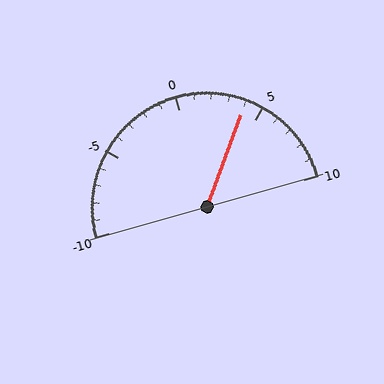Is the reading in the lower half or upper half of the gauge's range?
The reading is in the upper half of the range (-10 to 10).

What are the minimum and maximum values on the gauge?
The gauge ranges from -10 to 10.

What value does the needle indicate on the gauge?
The needle indicates approximately 4.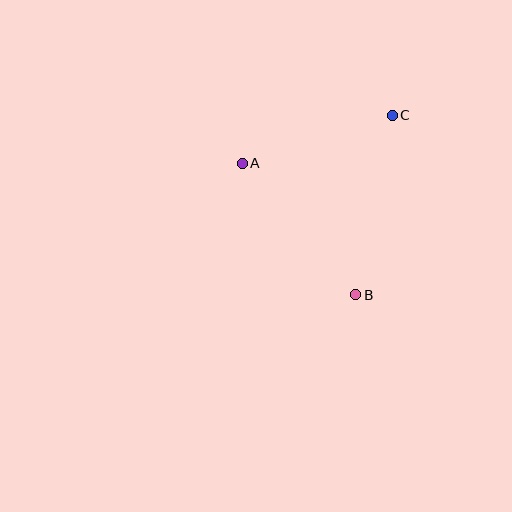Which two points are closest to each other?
Points A and C are closest to each other.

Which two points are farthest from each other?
Points B and C are farthest from each other.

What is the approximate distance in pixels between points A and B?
The distance between A and B is approximately 174 pixels.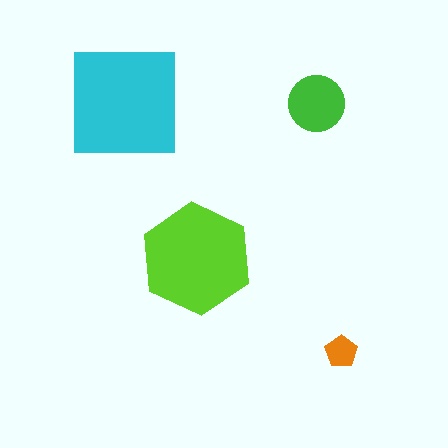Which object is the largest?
The cyan square.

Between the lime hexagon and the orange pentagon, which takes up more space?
The lime hexagon.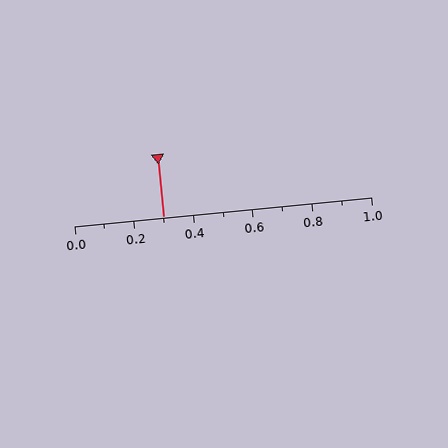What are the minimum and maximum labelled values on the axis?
The axis runs from 0.0 to 1.0.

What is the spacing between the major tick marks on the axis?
The major ticks are spaced 0.2 apart.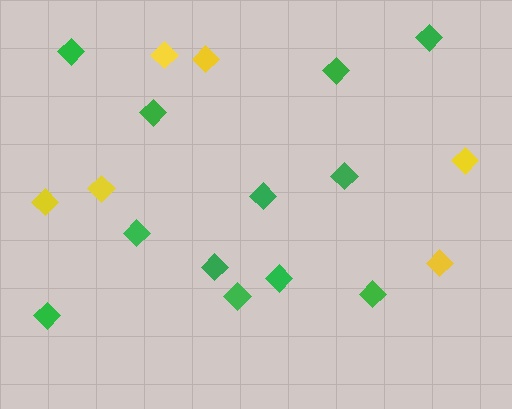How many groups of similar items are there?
There are 2 groups: one group of yellow diamonds (6) and one group of green diamonds (12).